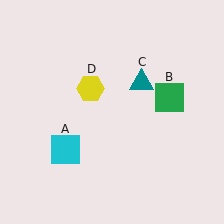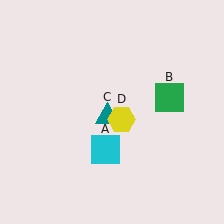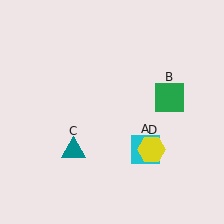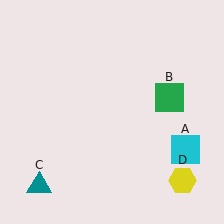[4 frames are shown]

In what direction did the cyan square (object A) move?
The cyan square (object A) moved right.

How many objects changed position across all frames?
3 objects changed position: cyan square (object A), teal triangle (object C), yellow hexagon (object D).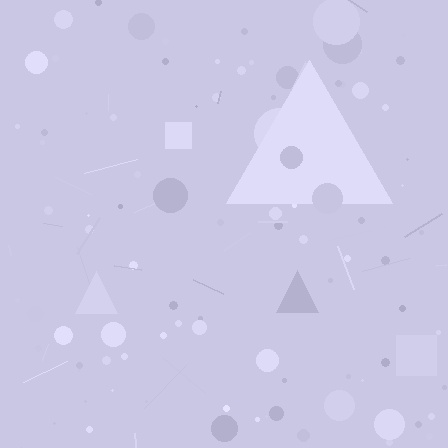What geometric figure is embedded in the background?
A triangle is embedded in the background.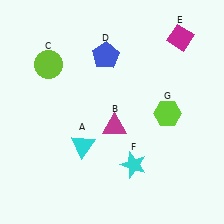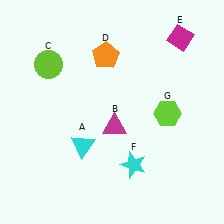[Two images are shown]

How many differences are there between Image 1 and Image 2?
There is 1 difference between the two images.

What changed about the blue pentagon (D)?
In Image 1, D is blue. In Image 2, it changed to orange.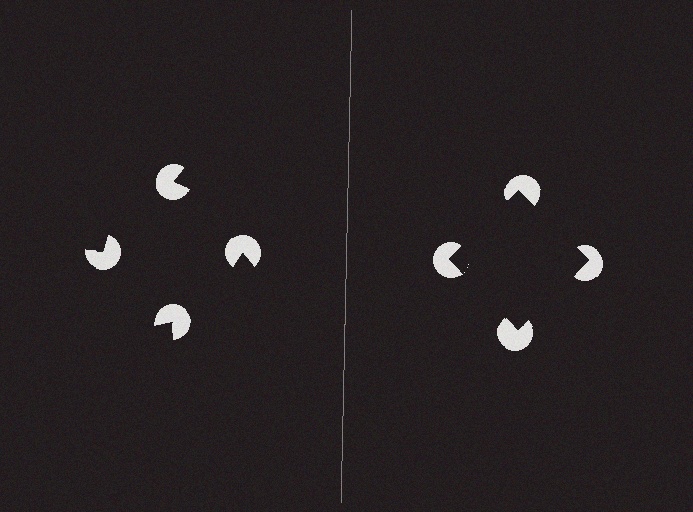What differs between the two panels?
The pac-man discs are positioned identically on both sides; only the wedge orientations differ. On the right they align to a square; on the left they are misaligned.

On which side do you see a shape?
An illusory square appears on the right side. On the left side the wedge cuts are rotated, so no coherent shape forms.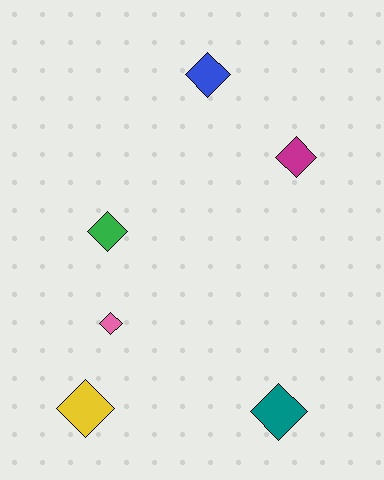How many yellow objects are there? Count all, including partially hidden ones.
There is 1 yellow object.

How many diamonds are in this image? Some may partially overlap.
There are 6 diamonds.